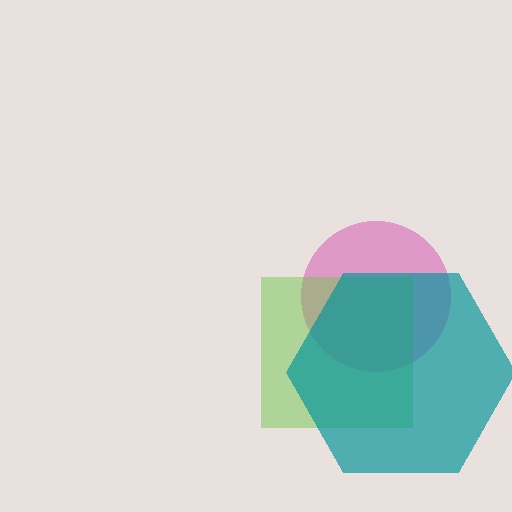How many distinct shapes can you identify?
There are 3 distinct shapes: a pink circle, a lime square, a teal hexagon.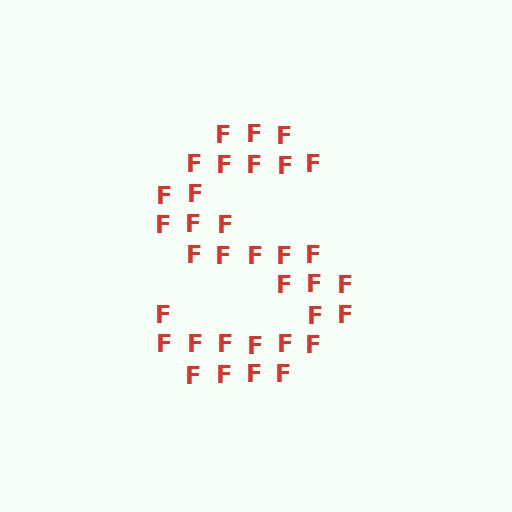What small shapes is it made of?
It is made of small letter F's.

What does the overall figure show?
The overall figure shows the letter S.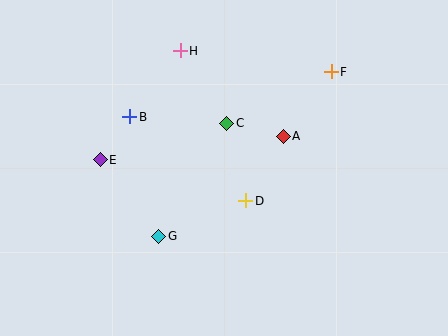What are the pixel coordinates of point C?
Point C is at (227, 123).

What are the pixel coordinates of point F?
Point F is at (331, 72).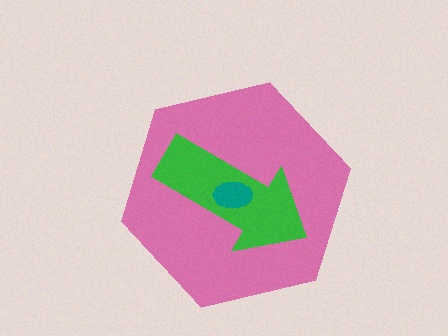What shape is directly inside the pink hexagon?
The green arrow.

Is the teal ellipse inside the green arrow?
Yes.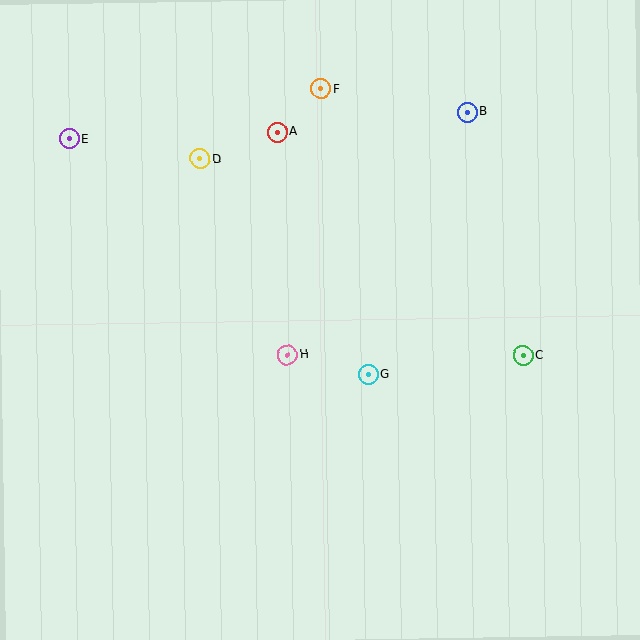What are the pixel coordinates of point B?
Point B is at (467, 112).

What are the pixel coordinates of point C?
Point C is at (523, 355).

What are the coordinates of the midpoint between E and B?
The midpoint between E and B is at (268, 125).